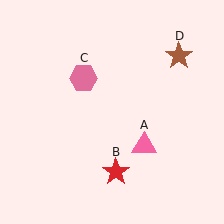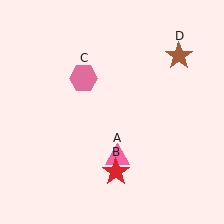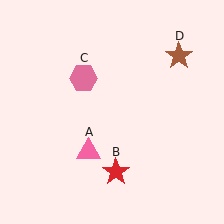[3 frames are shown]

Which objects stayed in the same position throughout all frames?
Red star (object B) and pink hexagon (object C) and brown star (object D) remained stationary.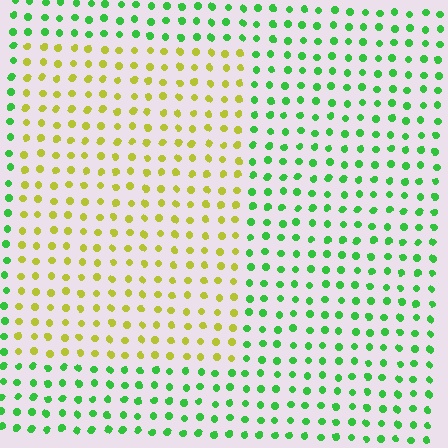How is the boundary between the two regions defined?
The boundary is defined purely by a slight shift in hue (about 58 degrees). Spacing, size, and orientation are identical on both sides.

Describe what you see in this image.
The image is filled with small green elements in a uniform arrangement. A rectangle-shaped region is visible where the elements are tinted to a slightly different hue, forming a subtle color boundary.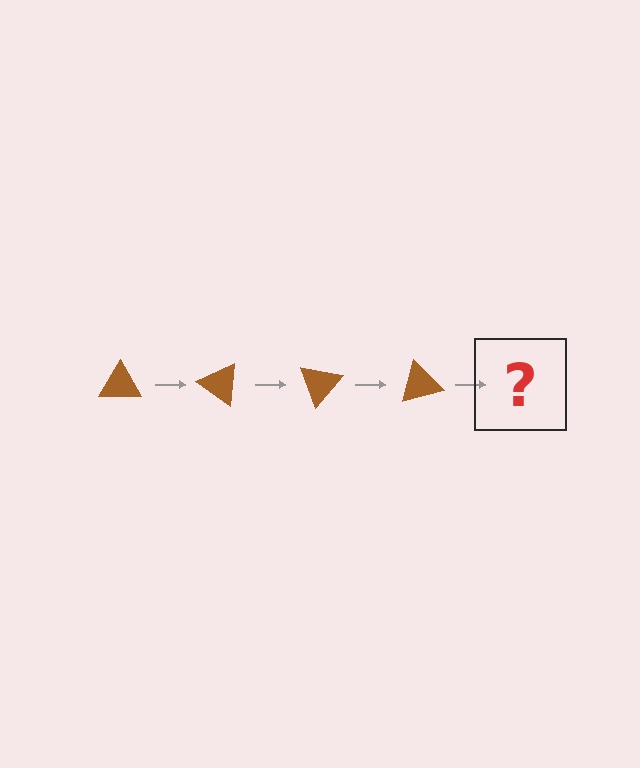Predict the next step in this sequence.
The next step is a brown triangle rotated 140 degrees.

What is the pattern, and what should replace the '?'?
The pattern is that the triangle rotates 35 degrees each step. The '?' should be a brown triangle rotated 140 degrees.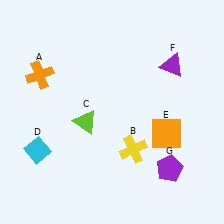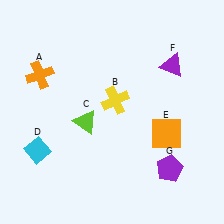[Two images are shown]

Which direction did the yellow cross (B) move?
The yellow cross (B) moved up.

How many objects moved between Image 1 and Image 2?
1 object moved between the two images.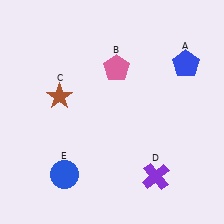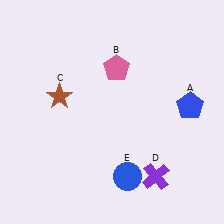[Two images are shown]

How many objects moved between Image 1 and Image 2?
2 objects moved between the two images.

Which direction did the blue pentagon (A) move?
The blue pentagon (A) moved down.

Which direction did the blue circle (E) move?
The blue circle (E) moved right.